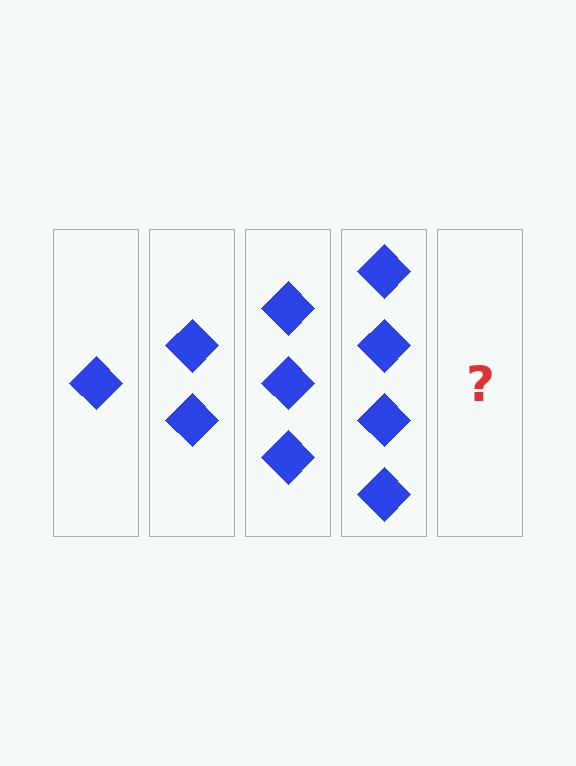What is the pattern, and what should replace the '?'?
The pattern is that each step adds one more diamond. The '?' should be 5 diamonds.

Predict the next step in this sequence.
The next step is 5 diamonds.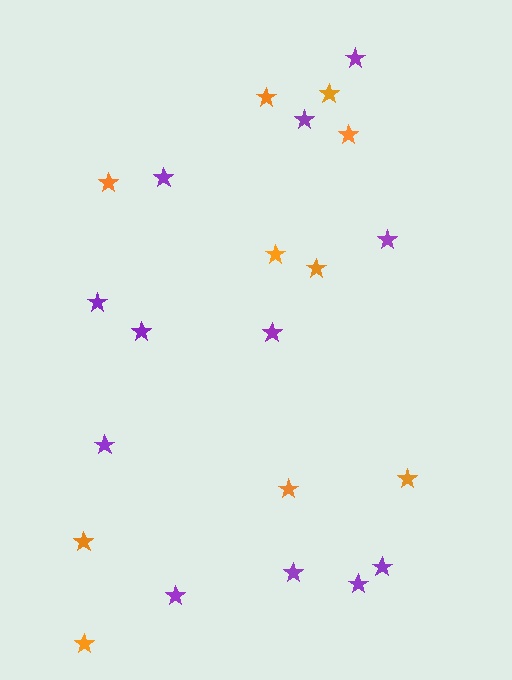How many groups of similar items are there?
There are 2 groups: one group of orange stars (10) and one group of purple stars (12).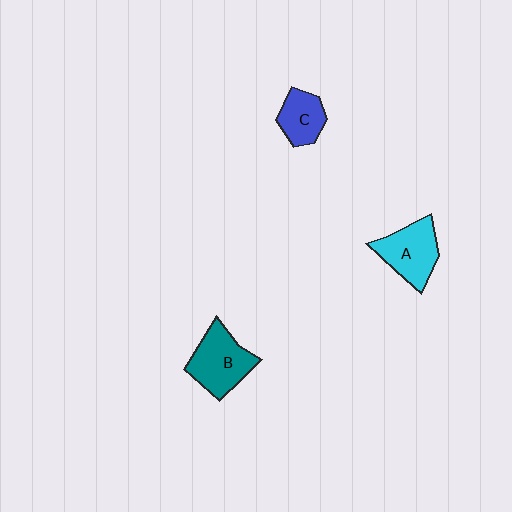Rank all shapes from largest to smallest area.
From largest to smallest: B (teal), A (cyan), C (blue).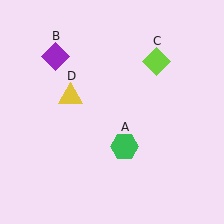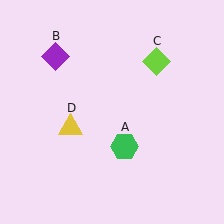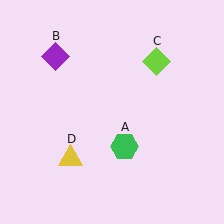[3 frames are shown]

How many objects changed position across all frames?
1 object changed position: yellow triangle (object D).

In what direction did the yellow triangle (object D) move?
The yellow triangle (object D) moved down.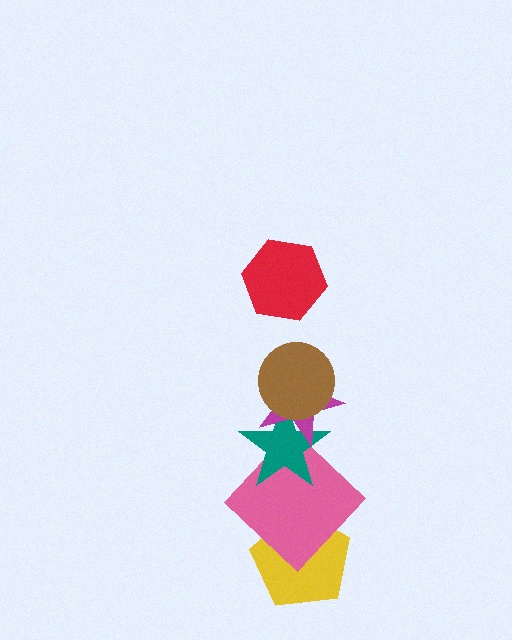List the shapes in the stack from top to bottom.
From top to bottom: the red hexagon, the brown circle, the magenta star, the teal star, the pink diamond, the yellow pentagon.